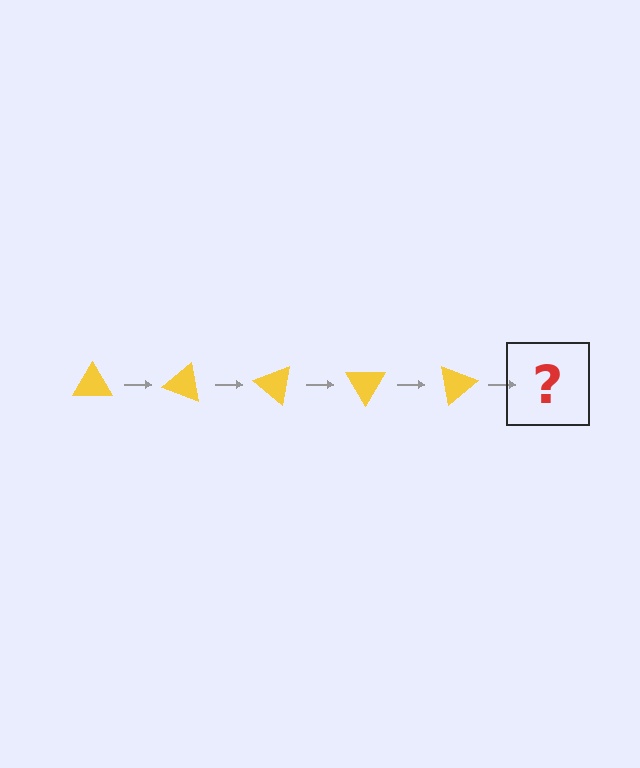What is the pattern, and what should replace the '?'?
The pattern is that the triangle rotates 20 degrees each step. The '?' should be a yellow triangle rotated 100 degrees.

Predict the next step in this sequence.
The next step is a yellow triangle rotated 100 degrees.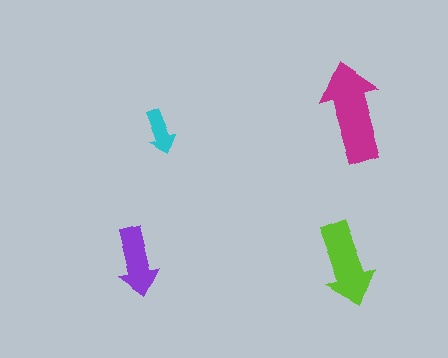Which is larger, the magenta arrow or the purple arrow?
The magenta one.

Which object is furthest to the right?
The lime arrow is rightmost.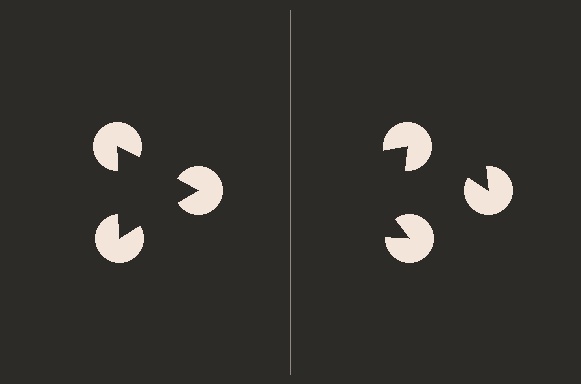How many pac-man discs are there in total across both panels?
6 — 3 on each side.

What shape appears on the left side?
An illusory triangle.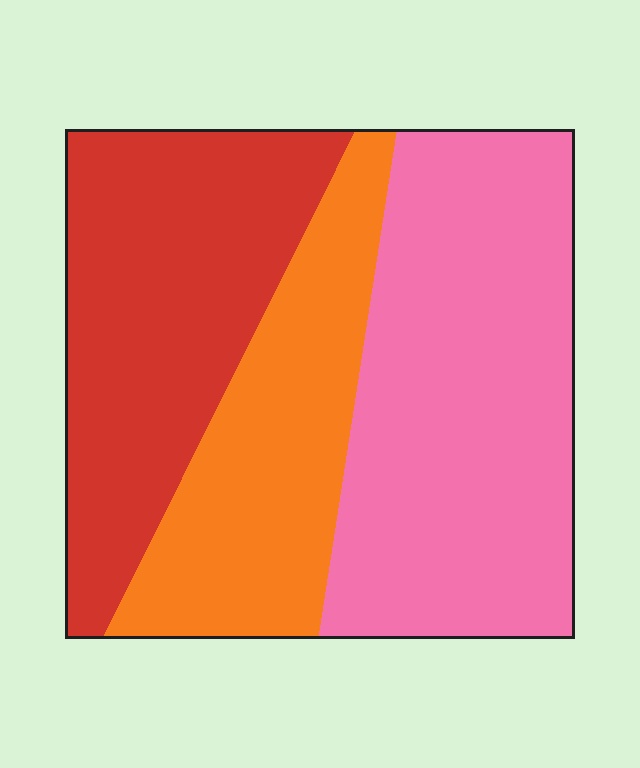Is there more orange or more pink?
Pink.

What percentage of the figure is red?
Red covers roughly 30% of the figure.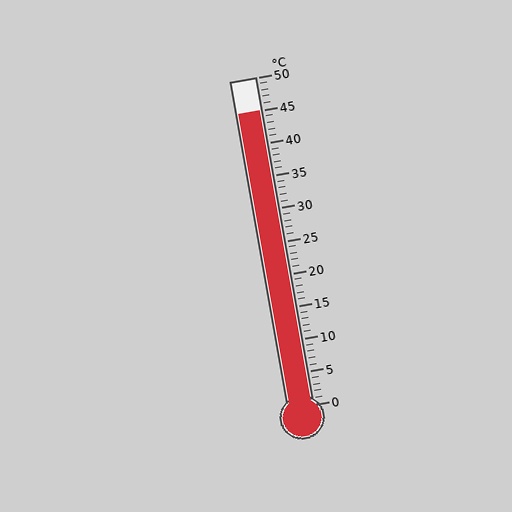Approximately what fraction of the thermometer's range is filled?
The thermometer is filled to approximately 90% of its range.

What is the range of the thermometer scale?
The thermometer scale ranges from 0°C to 50°C.